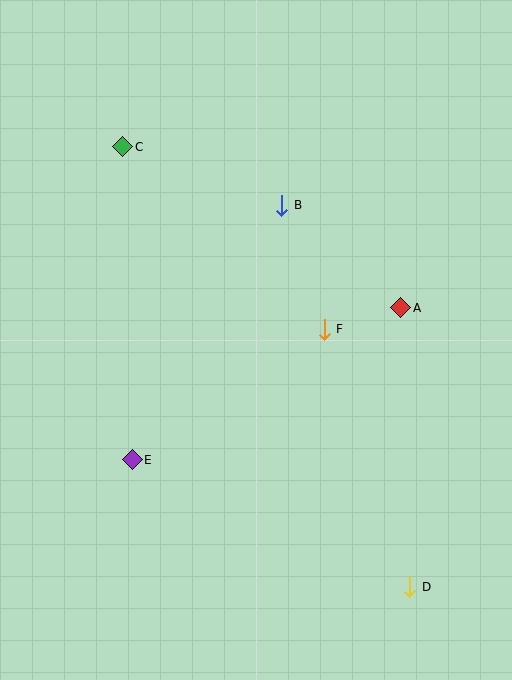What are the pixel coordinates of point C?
Point C is at (123, 147).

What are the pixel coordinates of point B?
Point B is at (282, 205).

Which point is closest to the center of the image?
Point F at (324, 329) is closest to the center.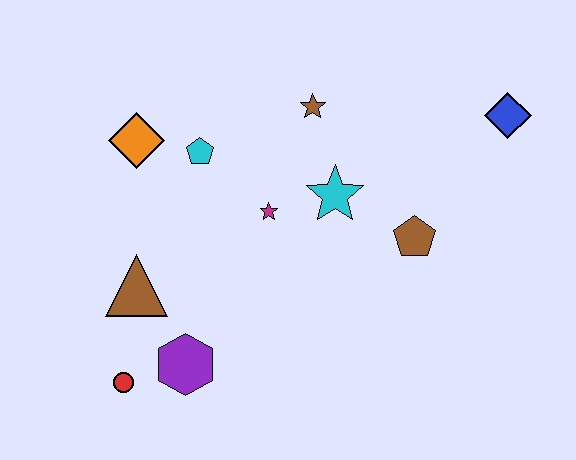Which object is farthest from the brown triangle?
The blue diamond is farthest from the brown triangle.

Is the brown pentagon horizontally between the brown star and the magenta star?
No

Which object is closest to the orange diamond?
The cyan pentagon is closest to the orange diamond.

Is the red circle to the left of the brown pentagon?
Yes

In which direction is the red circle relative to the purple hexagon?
The red circle is to the left of the purple hexagon.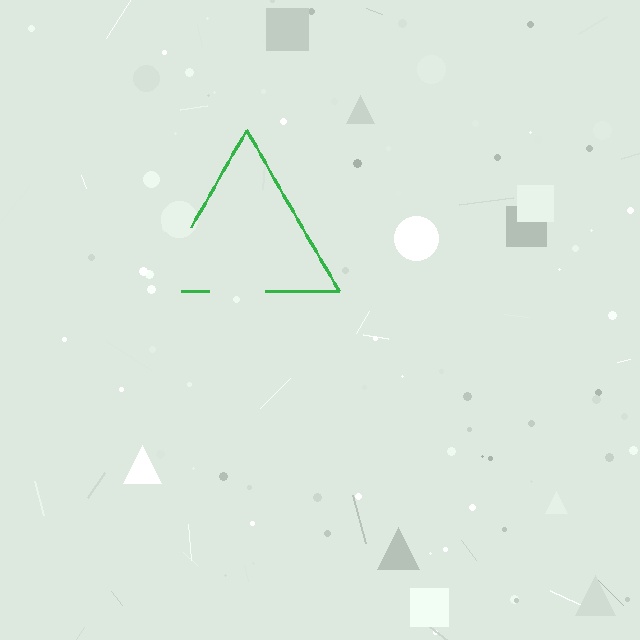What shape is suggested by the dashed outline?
The dashed outline suggests a triangle.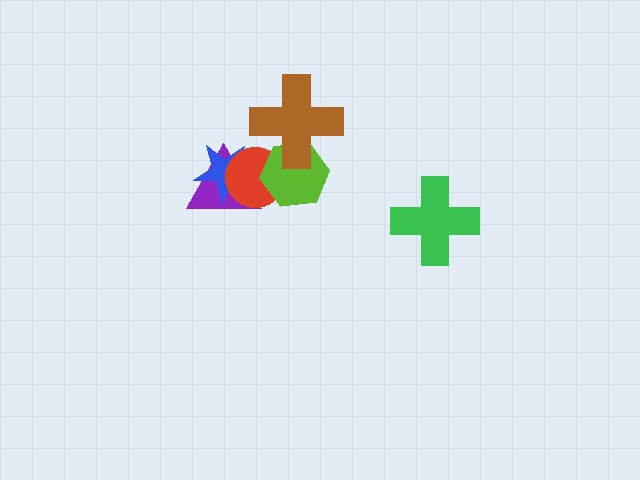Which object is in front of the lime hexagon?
The brown cross is in front of the lime hexagon.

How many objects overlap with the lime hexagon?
2 objects overlap with the lime hexagon.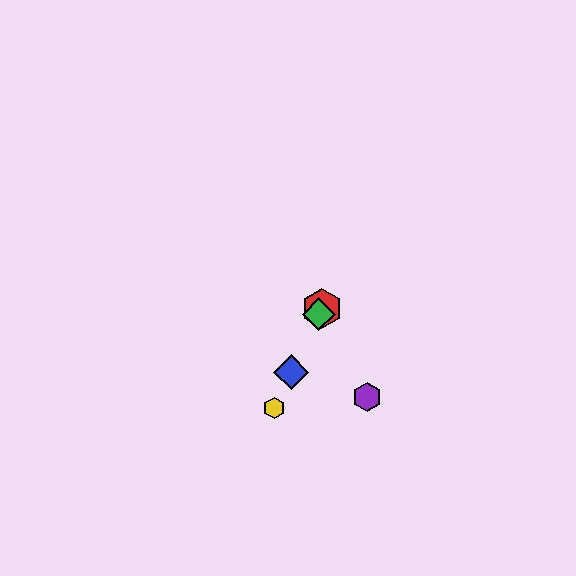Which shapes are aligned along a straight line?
The red hexagon, the blue diamond, the green diamond, the yellow hexagon are aligned along a straight line.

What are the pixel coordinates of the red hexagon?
The red hexagon is at (322, 308).